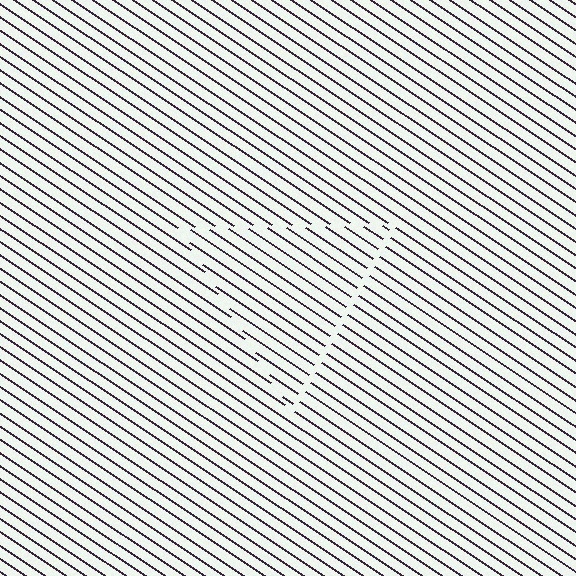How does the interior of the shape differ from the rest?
The interior of the shape contains the same grating, shifted by half a period — the contour is defined by the phase discontinuity where line-ends from the inner and outer gratings abut.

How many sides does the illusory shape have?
3 sides — the line-ends trace a triangle.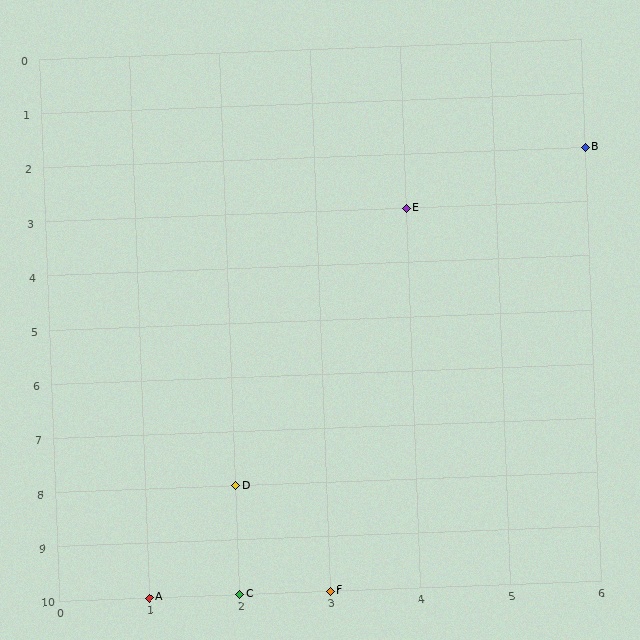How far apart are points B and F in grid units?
Points B and F are 3 columns and 8 rows apart (about 8.5 grid units diagonally).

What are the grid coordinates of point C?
Point C is at grid coordinates (2, 10).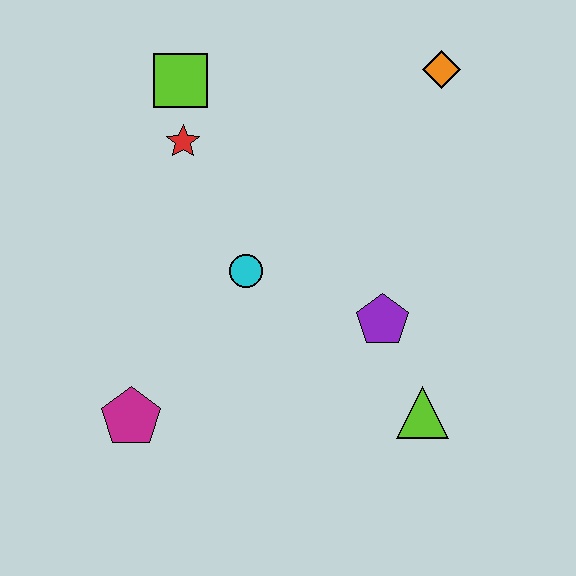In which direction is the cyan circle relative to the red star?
The cyan circle is below the red star.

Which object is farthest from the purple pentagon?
The lime square is farthest from the purple pentagon.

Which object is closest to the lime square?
The red star is closest to the lime square.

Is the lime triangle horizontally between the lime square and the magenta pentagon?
No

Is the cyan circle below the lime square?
Yes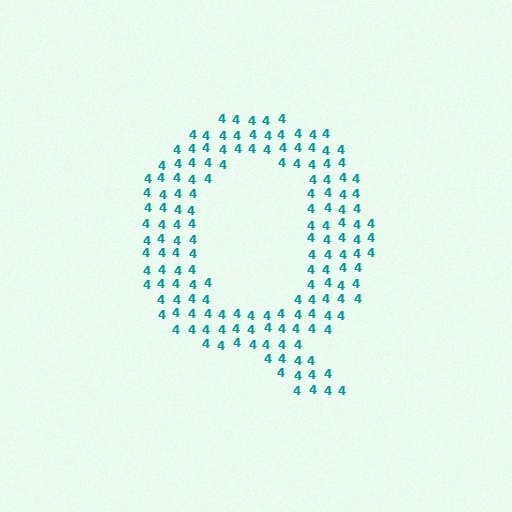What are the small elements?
The small elements are digit 4's.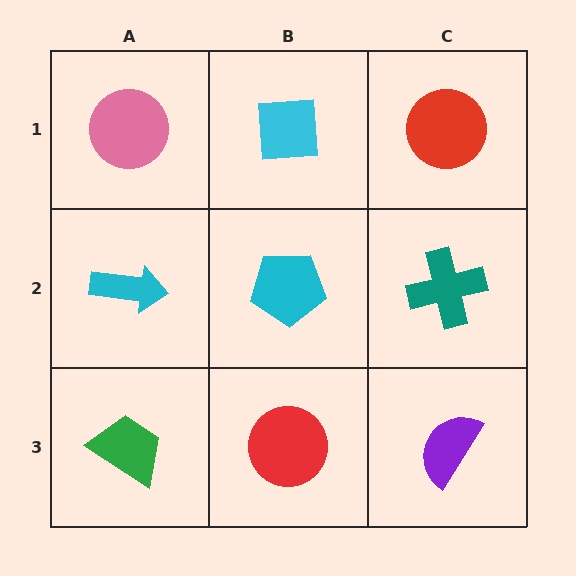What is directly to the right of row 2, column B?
A teal cross.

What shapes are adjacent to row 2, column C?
A red circle (row 1, column C), a purple semicircle (row 3, column C), a cyan pentagon (row 2, column B).